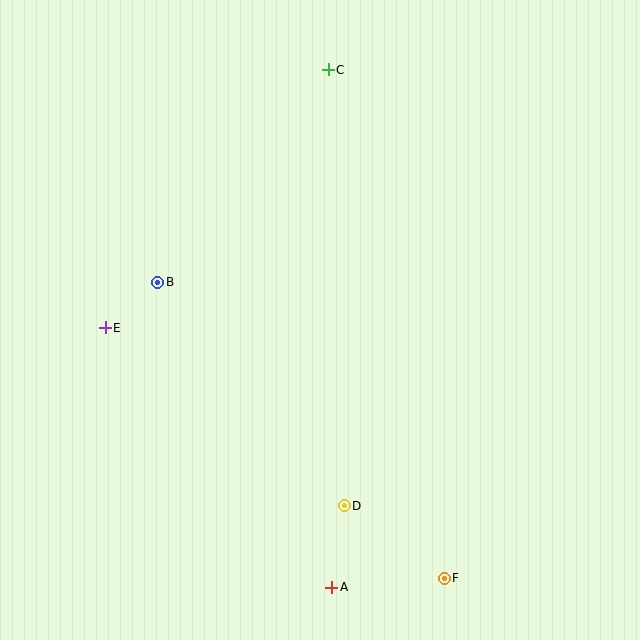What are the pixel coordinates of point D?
Point D is at (344, 506).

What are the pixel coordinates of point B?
Point B is at (158, 282).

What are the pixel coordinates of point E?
Point E is at (105, 328).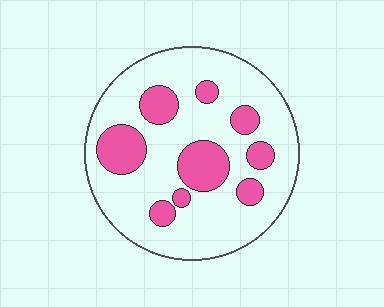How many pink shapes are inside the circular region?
9.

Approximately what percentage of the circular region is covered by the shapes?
Approximately 25%.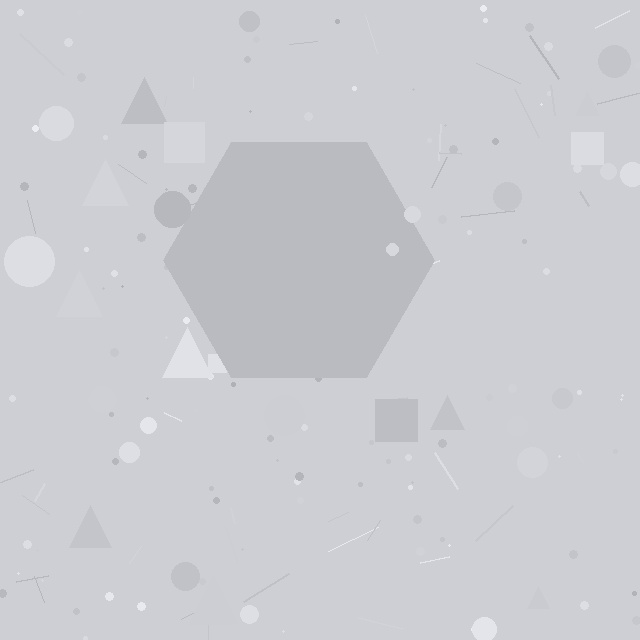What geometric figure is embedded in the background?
A hexagon is embedded in the background.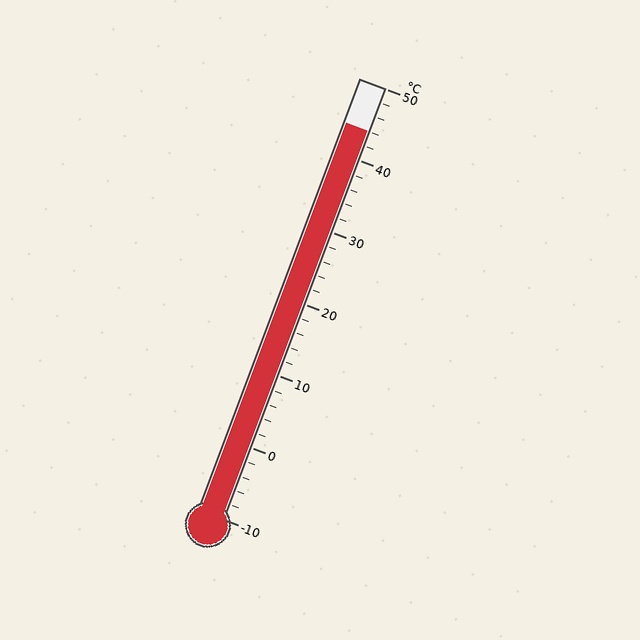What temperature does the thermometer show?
The thermometer shows approximately 44°C.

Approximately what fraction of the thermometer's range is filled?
The thermometer is filled to approximately 90% of its range.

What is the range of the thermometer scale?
The thermometer scale ranges from -10°C to 50°C.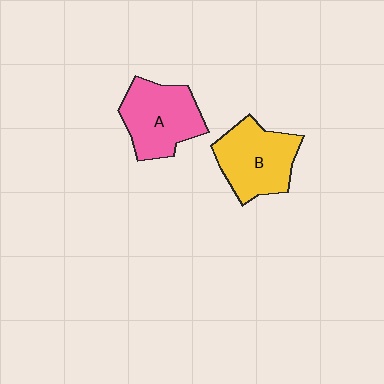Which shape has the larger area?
Shape B (yellow).